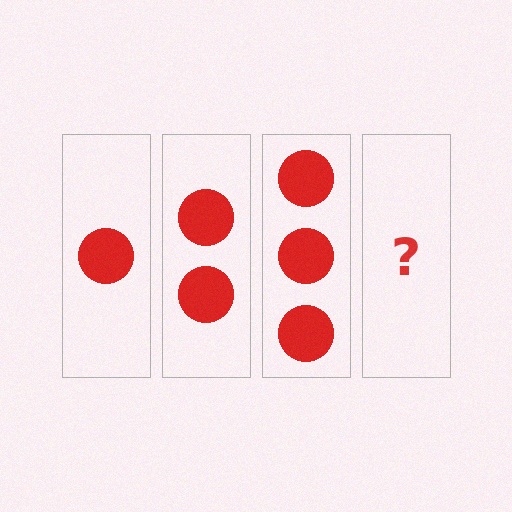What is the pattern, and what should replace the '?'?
The pattern is that each step adds one more circle. The '?' should be 4 circles.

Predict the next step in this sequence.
The next step is 4 circles.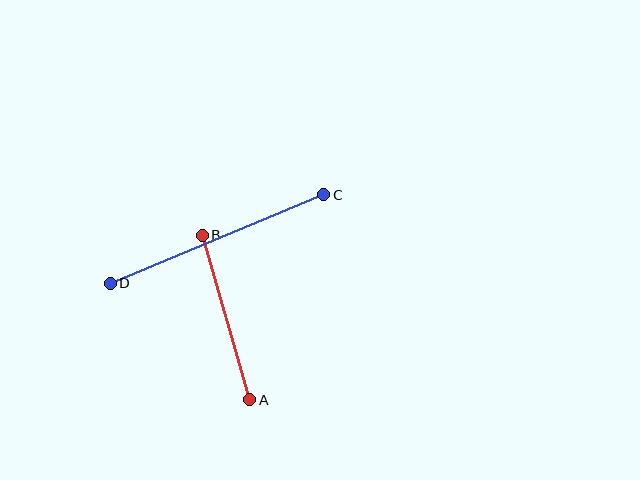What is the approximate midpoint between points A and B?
The midpoint is at approximately (226, 317) pixels.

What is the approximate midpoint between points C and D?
The midpoint is at approximately (217, 239) pixels.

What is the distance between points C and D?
The distance is approximately 231 pixels.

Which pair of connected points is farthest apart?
Points C and D are farthest apart.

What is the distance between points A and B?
The distance is approximately 171 pixels.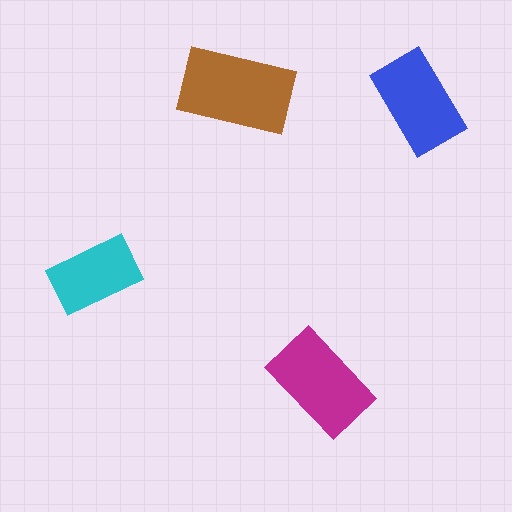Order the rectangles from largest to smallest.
the brown one, the magenta one, the blue one, the cyan one.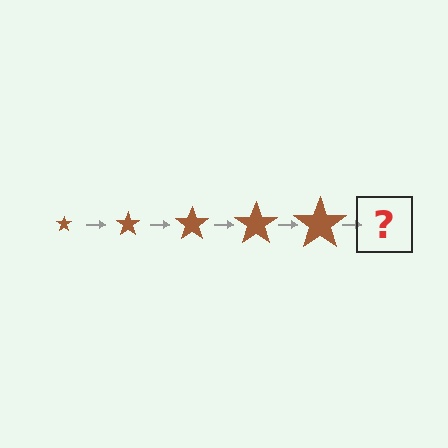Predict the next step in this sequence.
The next step is a brown star, larger than the previous one.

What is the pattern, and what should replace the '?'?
The pattern is that the star gets progressively larger each step. The '?' should be a brown star, larger than the previous one.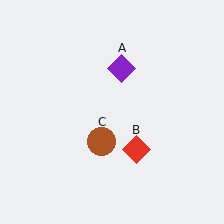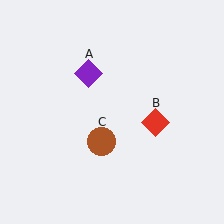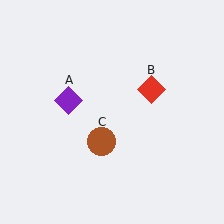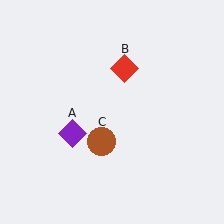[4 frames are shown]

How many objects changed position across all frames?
2 objects changed position: purple diamond (object A), red diamond (object B).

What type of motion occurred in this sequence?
The purple diamond (object A), red diamond (object B) rotated counterclockwise around the center of the scene.